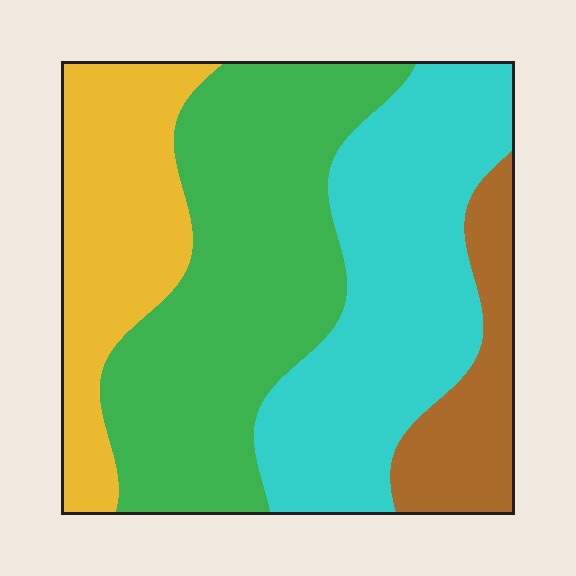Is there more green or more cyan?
Green.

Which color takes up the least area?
Brown, at roughly 10%.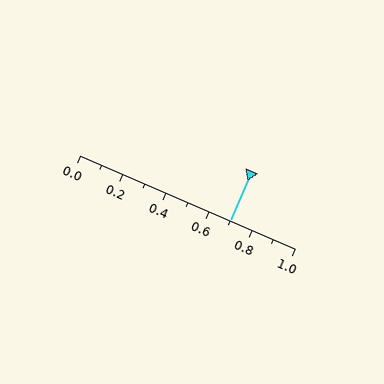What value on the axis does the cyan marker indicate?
The marker indicates approximately 0.7.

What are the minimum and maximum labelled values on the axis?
The axis runs from 0.0 to 1.0.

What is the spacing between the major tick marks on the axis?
The major ticks are spaced 0.2 apart.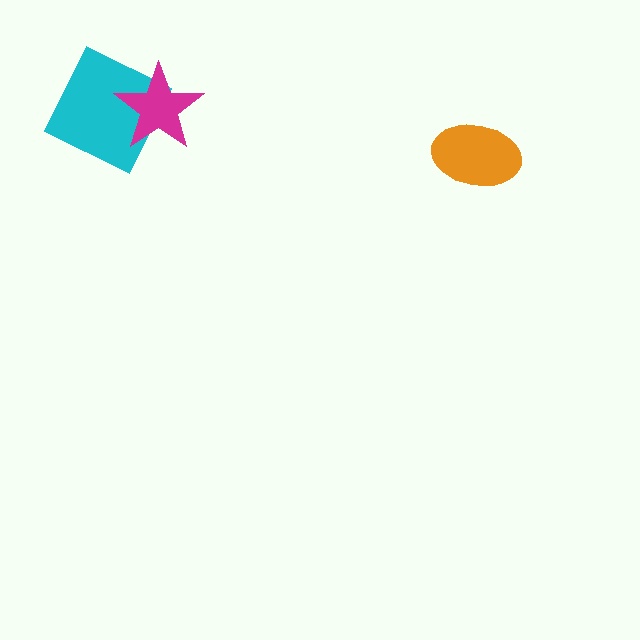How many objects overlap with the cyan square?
1 object overlaps with the cyan square.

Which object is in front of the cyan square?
The magenta star is in front of the cyan square.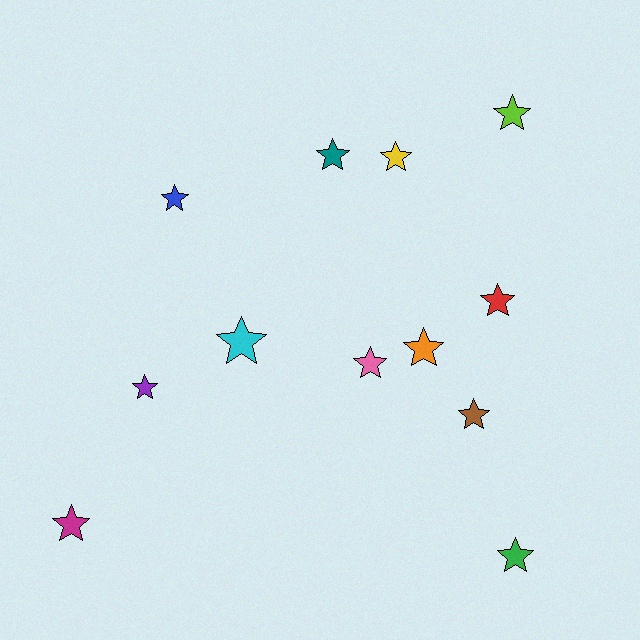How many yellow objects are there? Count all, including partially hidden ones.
There is 1 yellow object.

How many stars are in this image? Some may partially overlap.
There are 12 stars.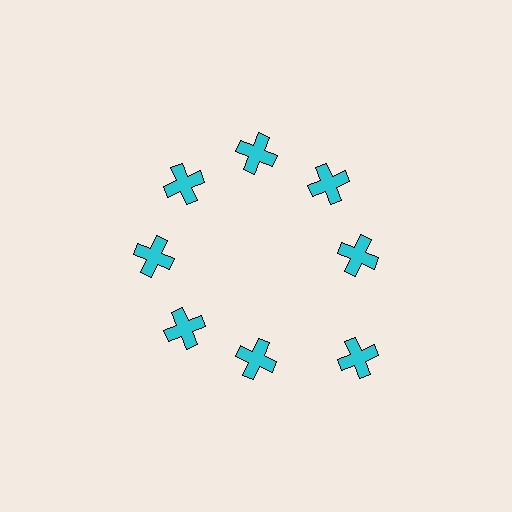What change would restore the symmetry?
The symmetry would be restored by moving it inward, back onto the ring so that all 8 crosses sit at equal angles and equal distance from the center.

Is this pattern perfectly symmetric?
No. The 8 cyan crosses are arranged in a ring, but one element near the 4 o'clock position is pushed outward from the center, breaking the 8-fold rotational symmetry.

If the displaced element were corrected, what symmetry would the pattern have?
It would have 8-fold rotational symmetry — the pattern would map onto itself every 45 degrees.